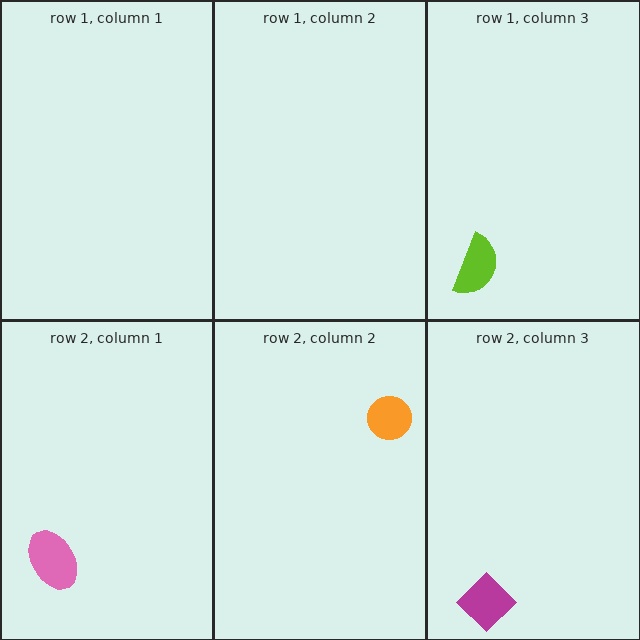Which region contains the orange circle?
The row 2, column 2 region.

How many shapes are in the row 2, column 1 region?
1.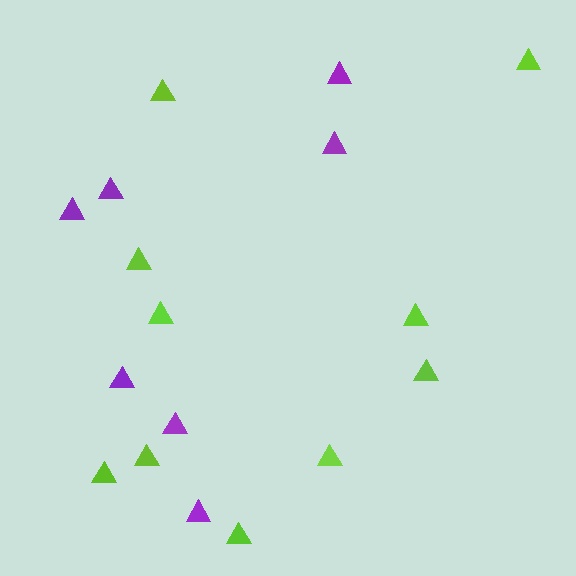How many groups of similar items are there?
There are 2 groups: one group of purple triangles (7) and one group of lime triangles (10).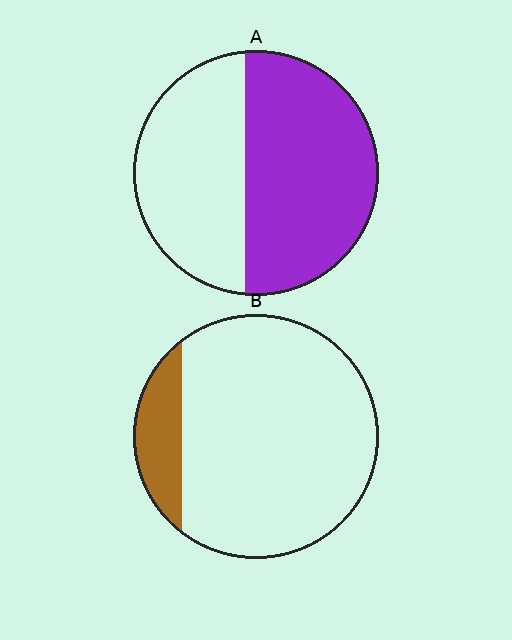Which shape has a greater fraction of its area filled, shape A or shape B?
Shape A.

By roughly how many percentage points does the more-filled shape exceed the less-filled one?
By roughly 40 percentage points (A over B).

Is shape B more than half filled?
No.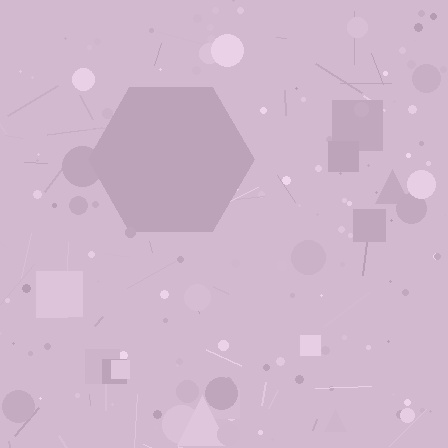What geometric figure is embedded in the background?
A hexagon is embedded in the background.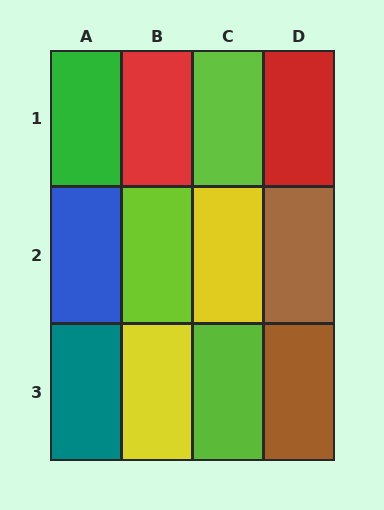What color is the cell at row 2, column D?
Brown.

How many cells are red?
2 cells are red.